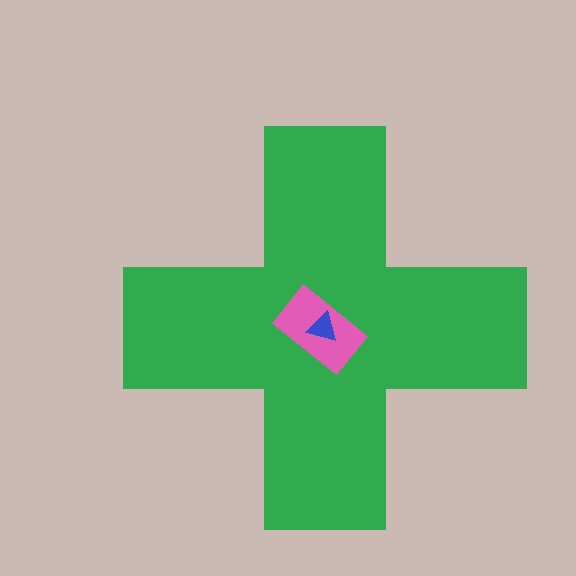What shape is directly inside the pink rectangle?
The blue triangle.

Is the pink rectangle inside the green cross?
Yes.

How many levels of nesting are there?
3.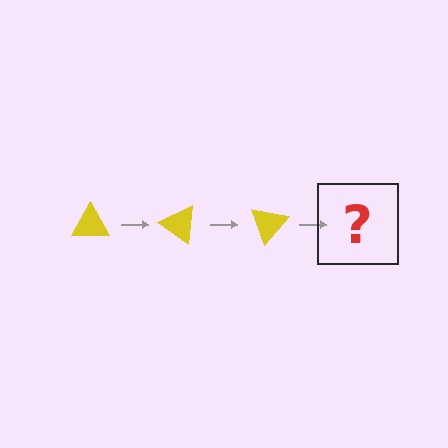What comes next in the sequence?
The next element should be a yellow triangle rotated 105 degrees.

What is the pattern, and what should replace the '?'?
The pattern is that the triangle rotates 35 degrees each step. The '?' should be a yellow triangle rotated 105 degrees.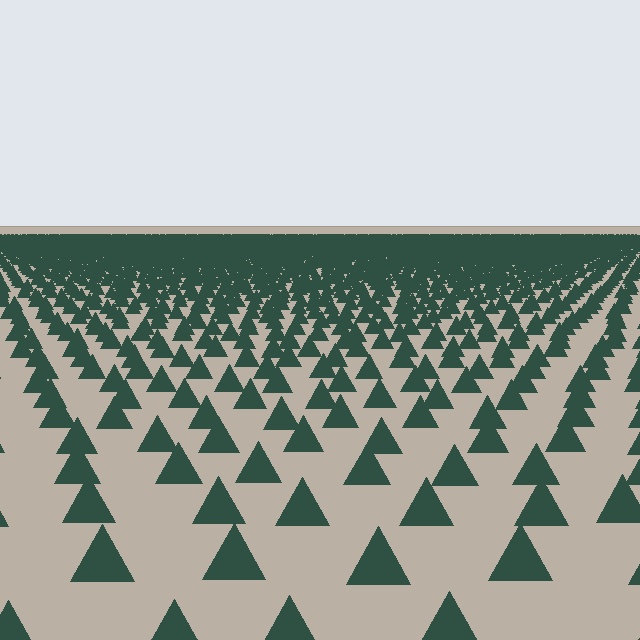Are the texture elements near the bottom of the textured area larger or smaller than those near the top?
Larger. Near the bottom, elements are closer to the viewer and appear at a bigger on-screen size.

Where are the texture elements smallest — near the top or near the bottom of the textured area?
Near the top.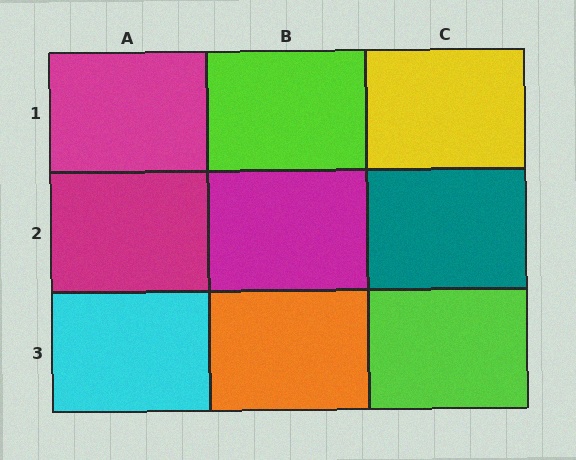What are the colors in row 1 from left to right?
Magenta, lime, yellow.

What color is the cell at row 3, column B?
Orange.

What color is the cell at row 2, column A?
Magenta.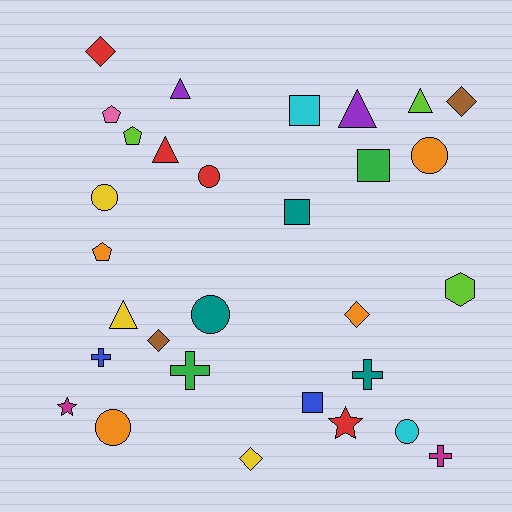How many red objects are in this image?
There are 4 red objects.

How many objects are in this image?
There are 30 objects.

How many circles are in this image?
There are 6 circles.